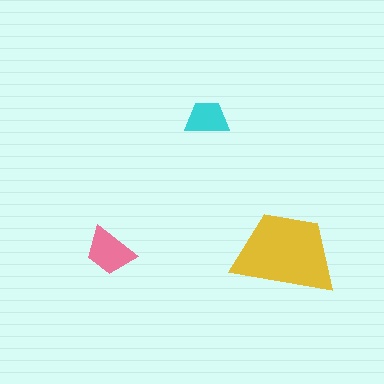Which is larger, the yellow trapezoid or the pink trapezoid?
The yellow one.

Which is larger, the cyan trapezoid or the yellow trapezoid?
The yellow one.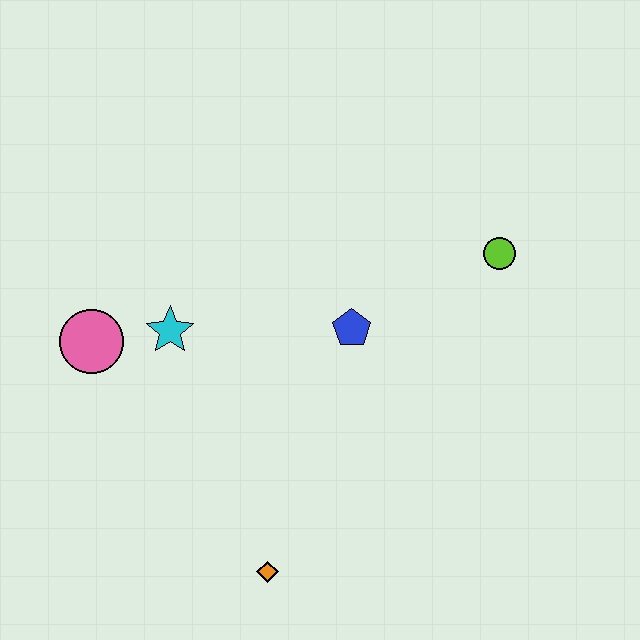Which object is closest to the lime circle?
The blue pentagon is closest to the lime circle.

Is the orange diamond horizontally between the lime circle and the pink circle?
Yes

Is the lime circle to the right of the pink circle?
Yes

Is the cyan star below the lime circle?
Yes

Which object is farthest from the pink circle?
The lime circle is farthest from the pink circle.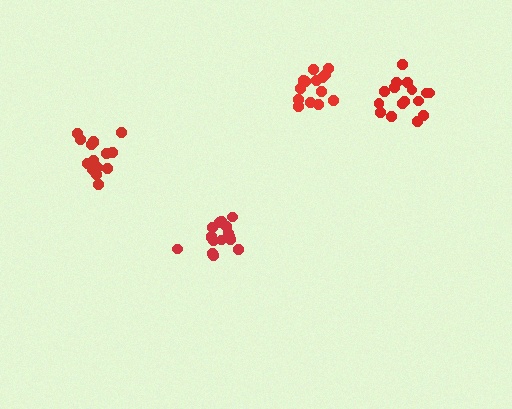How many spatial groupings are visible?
There are 4 spatial groupings.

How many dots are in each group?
Group 1: 16 dots, Group 2: 14 dots, Group 3: 16 dots, Group 4: 15 dots (61 total).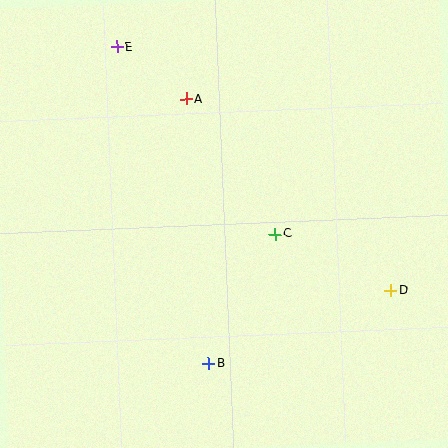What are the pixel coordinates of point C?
Point C is at (275, 234).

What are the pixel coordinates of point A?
Point A is at (186, 99).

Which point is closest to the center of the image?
Point C at (275, 234) is closest to the center.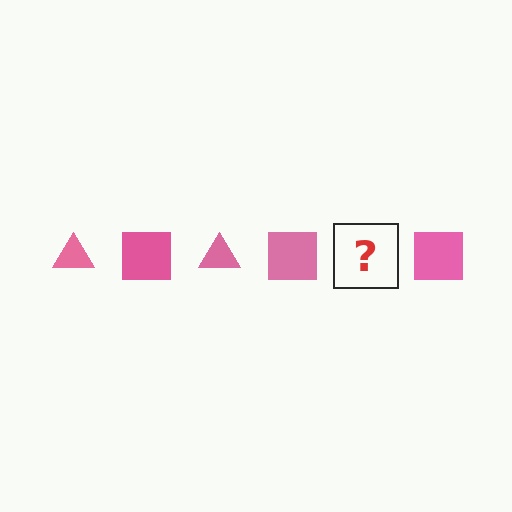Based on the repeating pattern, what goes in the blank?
The blank should be a pink triangle.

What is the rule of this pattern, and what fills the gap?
The rule is that the pattern cycles through triangle, square shapes in pink. The gap should be filled with a pink triangle.